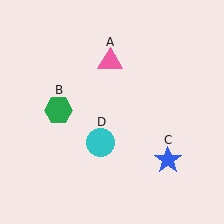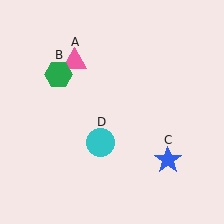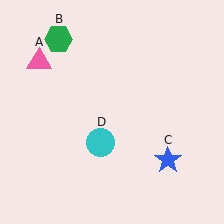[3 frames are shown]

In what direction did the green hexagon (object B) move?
The green hexagon (object B) moved up.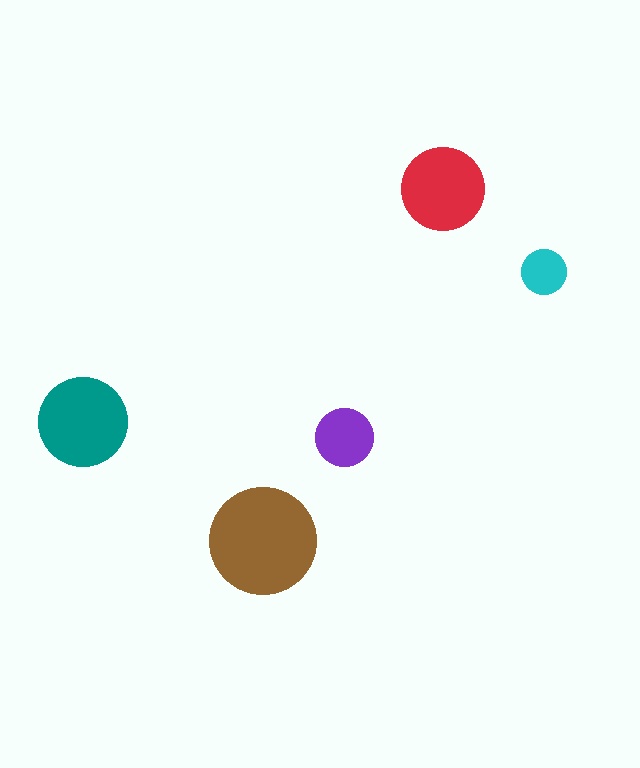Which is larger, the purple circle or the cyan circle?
The purple one.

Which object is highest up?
The red circle is topmost.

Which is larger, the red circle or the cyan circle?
The red one.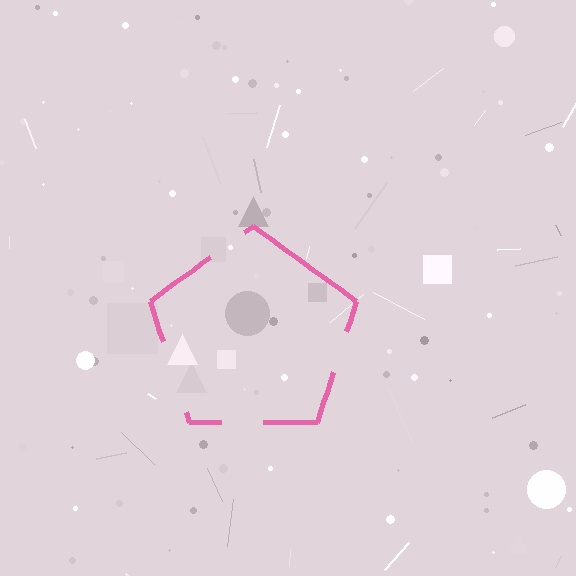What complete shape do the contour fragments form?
The contour fragments form a pentagon.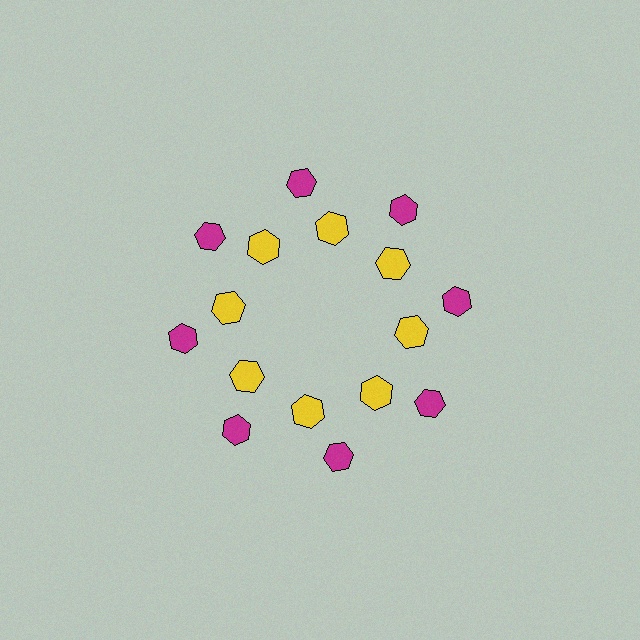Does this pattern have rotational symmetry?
Yes, this pattern has 8-fold rotational symmetry. It looks the same after rotating 45 degrees around the center.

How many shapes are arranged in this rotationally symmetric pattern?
There are 16 shapes, arranged in 8 groups of 2.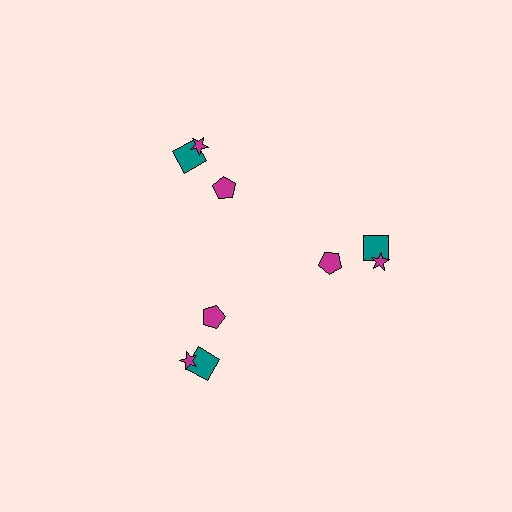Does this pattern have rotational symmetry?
Yes, this pattern has 3-fold rotational symmetry. It looks the same after rotating 120 degrees around the center.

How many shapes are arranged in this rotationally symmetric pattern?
There are 9 shapes, arranged in 3 groups of 3.